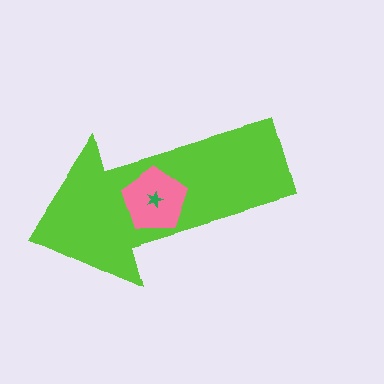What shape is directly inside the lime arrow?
The pink pentagon.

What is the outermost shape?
The lime arrow.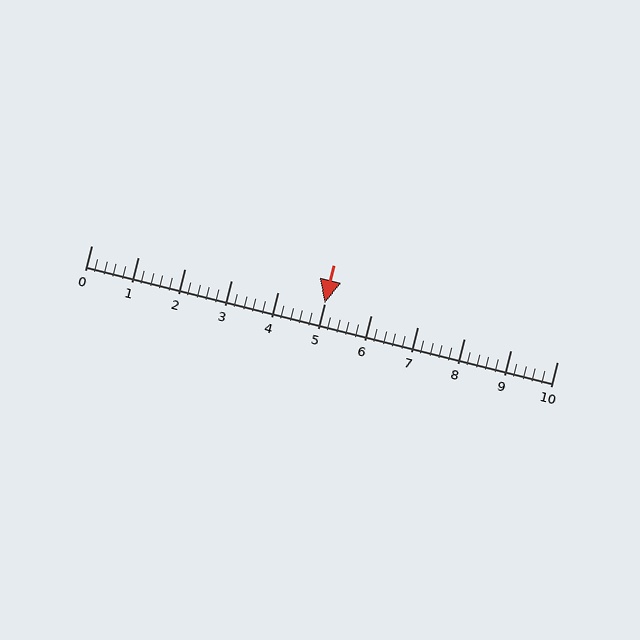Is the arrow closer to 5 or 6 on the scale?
The arrow is closer to 5.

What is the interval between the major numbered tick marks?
The major tick marks are spaced 1 units apart.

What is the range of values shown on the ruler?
The ruler shows values from 0 to 10.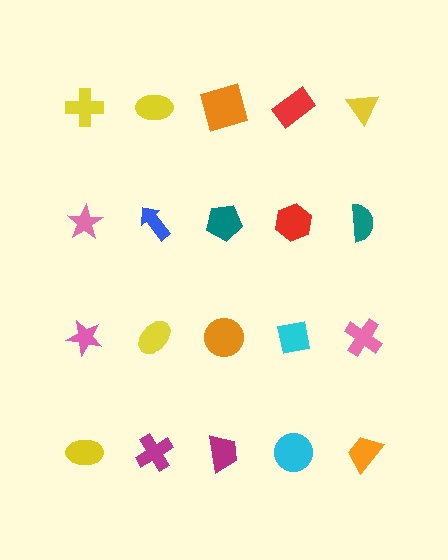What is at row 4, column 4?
A cyan circle.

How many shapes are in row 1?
5 shapes.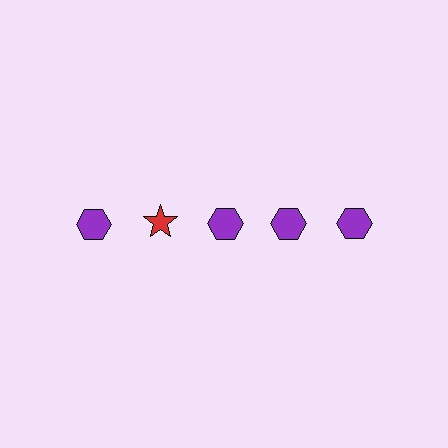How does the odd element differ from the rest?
It differs in both color (red instead of purple) and shape (star instead of hexagon).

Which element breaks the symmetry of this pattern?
The red star in the top row, second from left column breaks the symmetry. All other shapes are purple hexagons.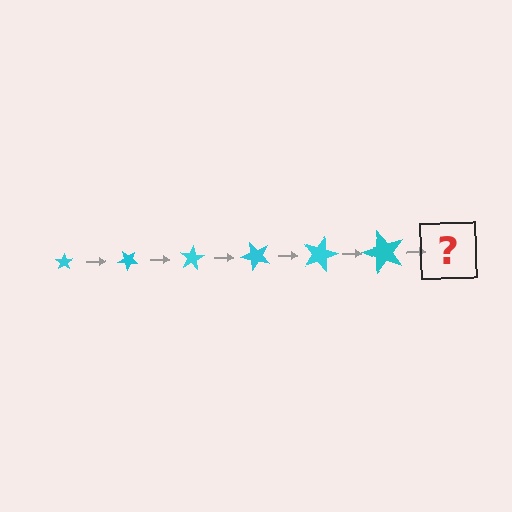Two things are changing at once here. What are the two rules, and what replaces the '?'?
The two rules are that the star grows larger each step and it rotates 40 degrees each step. The '?' should be a star, larger than the previous one and rotated 240 degrees from the start.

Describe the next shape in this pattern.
It should be a star, larger than the previous one and rotated 240 degrees from the start.